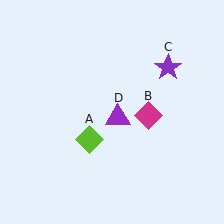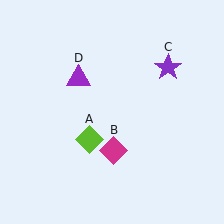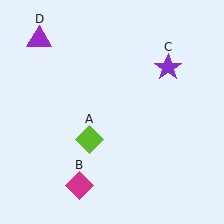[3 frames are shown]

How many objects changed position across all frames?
2 objects changed position: magenta diamond (object B), purple triangle (object D).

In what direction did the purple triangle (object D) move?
The purple triangle (object D) moved up and to the left.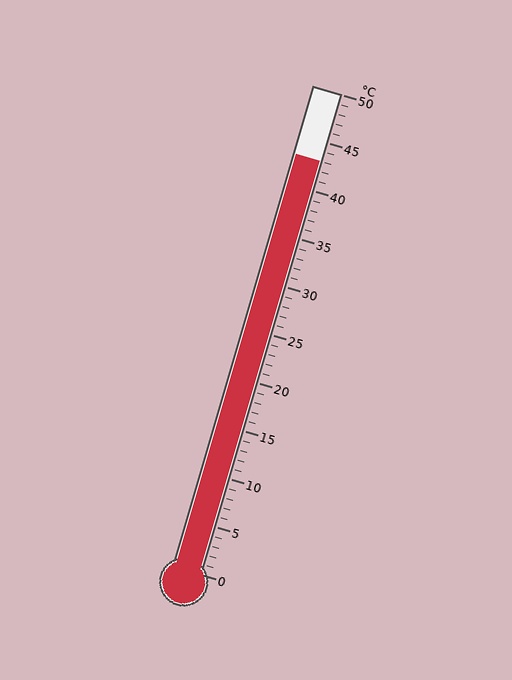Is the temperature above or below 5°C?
The temperature is above 5°C.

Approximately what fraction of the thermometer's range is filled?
The thermometer is filled to approximately 85% of its range.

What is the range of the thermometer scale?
The thermometer scale ranges from 0°C to 50°C.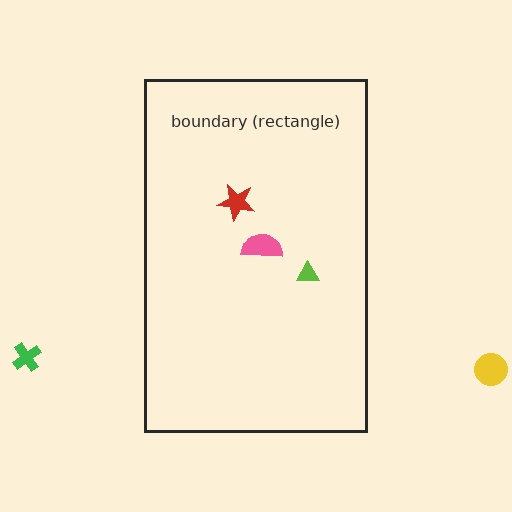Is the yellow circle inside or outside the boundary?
Outside.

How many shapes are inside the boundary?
3 inside, 2 outside.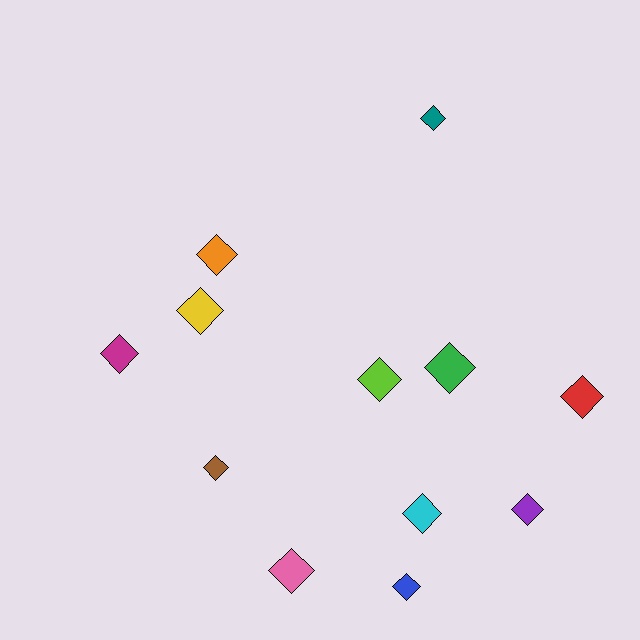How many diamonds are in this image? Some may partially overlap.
There are 12 diamonds.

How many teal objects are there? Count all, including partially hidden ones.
There is 1 teal object.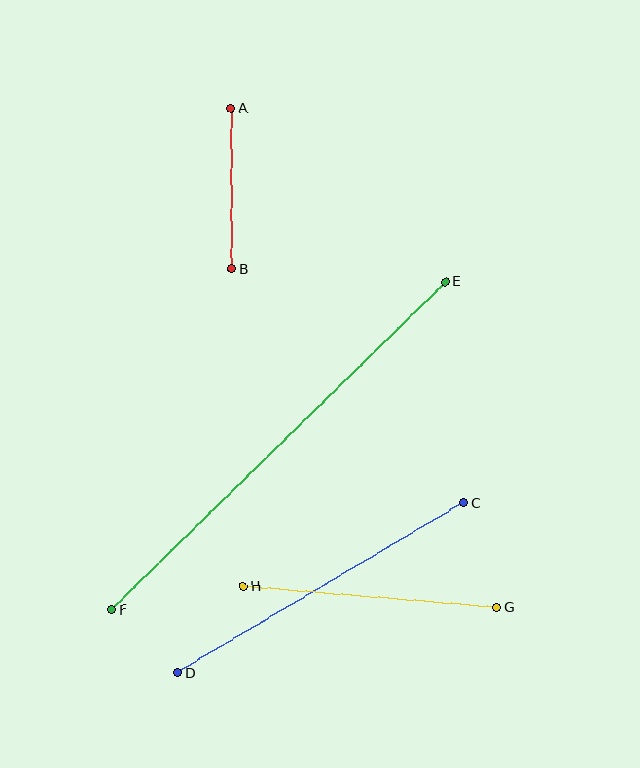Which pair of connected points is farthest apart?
Points E and F are farthest apart.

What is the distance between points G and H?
The distance is approximately 254 pixels.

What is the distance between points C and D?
The distance is approximately 333 pixels.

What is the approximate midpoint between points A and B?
The midpoint is at approximately (231, 189) pixels.